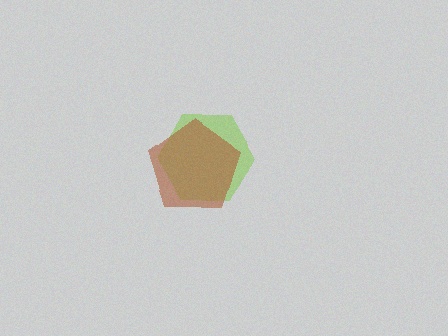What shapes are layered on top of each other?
The layered shapes are: a lime hexagon, a brown pentagon.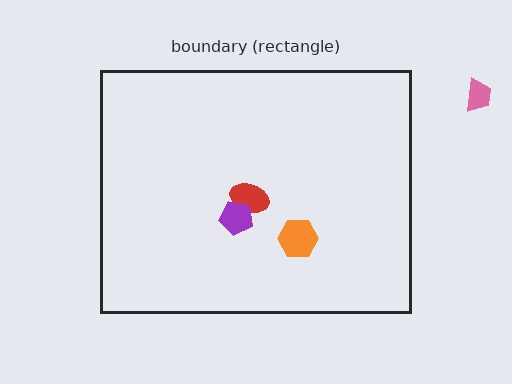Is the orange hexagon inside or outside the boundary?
Inside.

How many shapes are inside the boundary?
3 inside, 1 outside.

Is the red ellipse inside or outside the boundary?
Inside.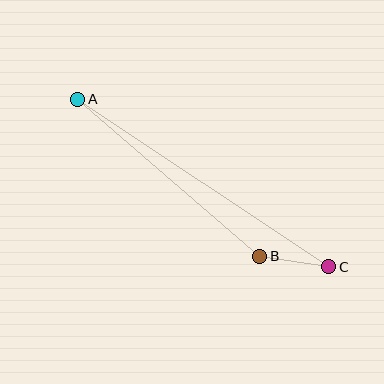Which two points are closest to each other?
Points B and C are closest to each other.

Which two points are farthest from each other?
Points A and C are farthest from each other.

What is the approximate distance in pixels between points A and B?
The distance between A and B is approximately 241 pixels.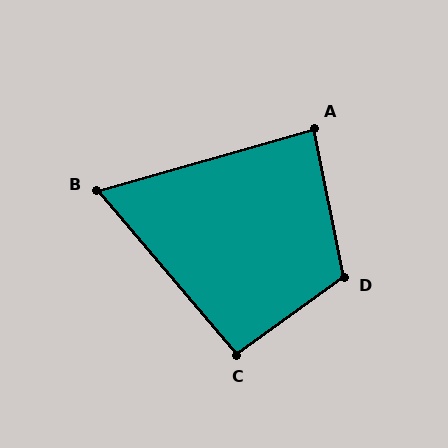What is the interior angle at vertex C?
Approximately 95 degrees (approximately right).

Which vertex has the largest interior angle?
D, at approximately 114 degrees.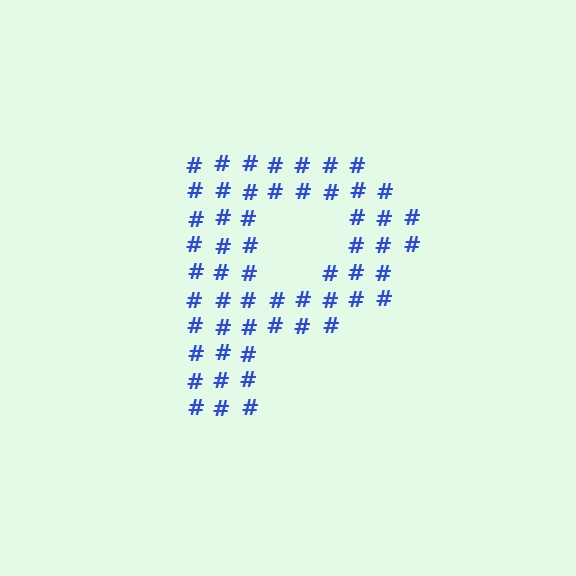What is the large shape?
The large shape is the letter P.